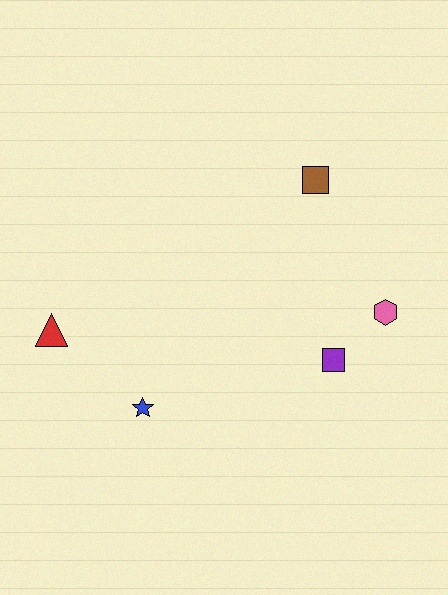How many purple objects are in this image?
There is 1 purple object.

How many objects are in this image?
There are 5 objects.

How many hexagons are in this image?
There is 1 hexagon.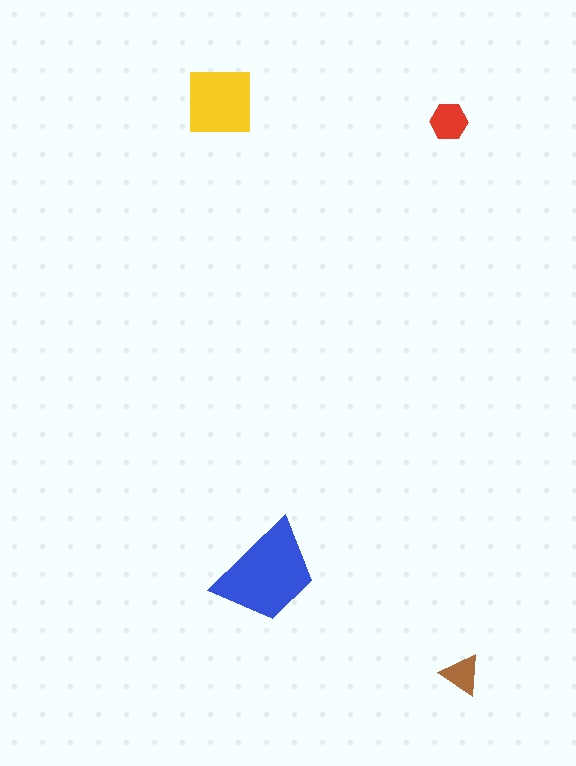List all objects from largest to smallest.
The blue trapezoid, the yellow square, the red hexagon, the brown triangle.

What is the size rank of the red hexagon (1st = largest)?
3rd.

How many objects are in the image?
There are 4 objects in the image.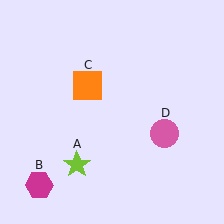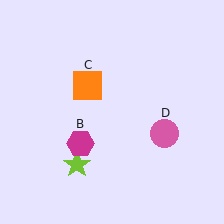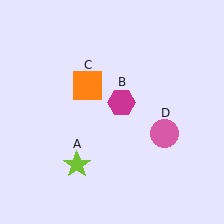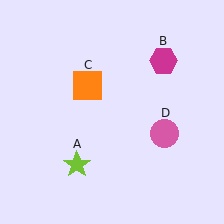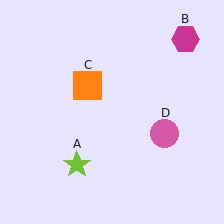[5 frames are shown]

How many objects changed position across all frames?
1 object changed position: magenta hexagon (object B).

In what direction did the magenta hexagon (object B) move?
The magenta hexagon (object B) moved up and to the right.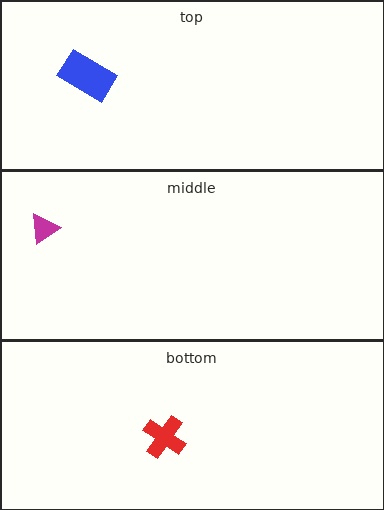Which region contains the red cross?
The bottom region.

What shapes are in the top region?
The blue rectangle.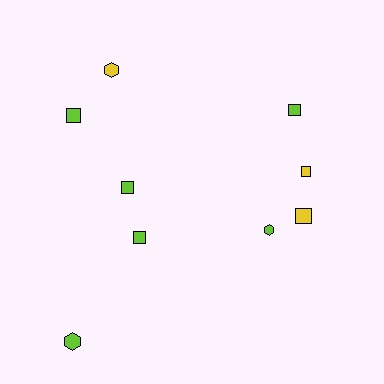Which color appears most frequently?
Lime, with 6 objects.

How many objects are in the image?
There are 9 objects.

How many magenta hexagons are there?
There are no magenta hexagons.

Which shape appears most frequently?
Square, with 6 objects.